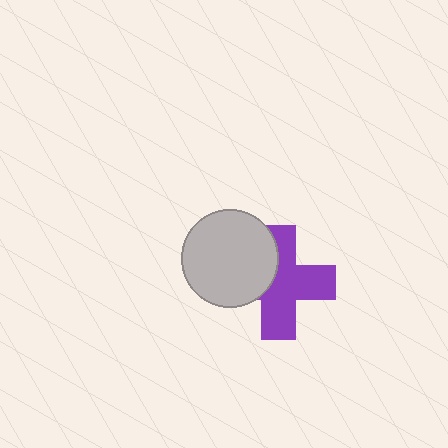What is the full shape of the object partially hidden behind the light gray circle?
The partially hidden object is a purple cross.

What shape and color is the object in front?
The object in front is a light gray circle.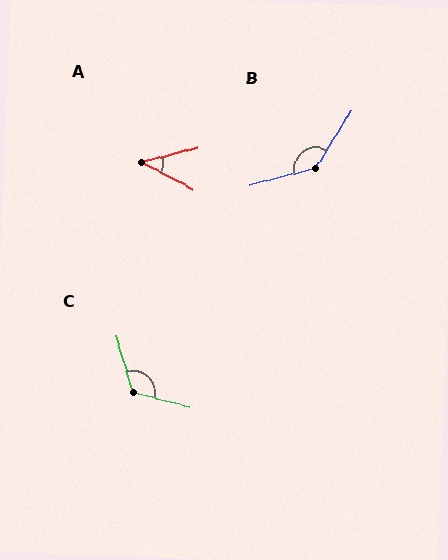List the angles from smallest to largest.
A (42°), C (120°), B (137°).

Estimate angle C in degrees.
Approximately 120 degrees.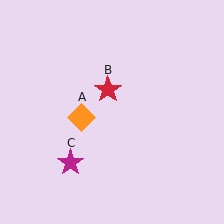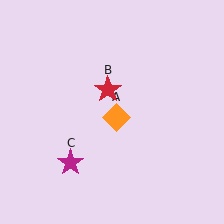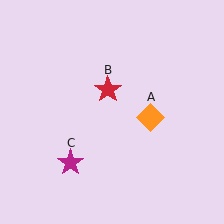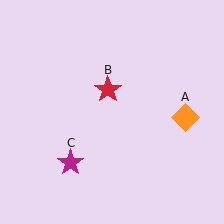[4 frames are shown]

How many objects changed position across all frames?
1 object changed position: orange diamond (object A).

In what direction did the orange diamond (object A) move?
The orange diamond (object A) moved right.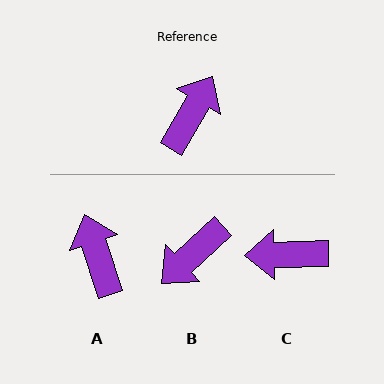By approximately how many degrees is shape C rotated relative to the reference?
Approximately 121 degrees counter-clockwise.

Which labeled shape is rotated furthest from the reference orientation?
B, about 163 degrees away.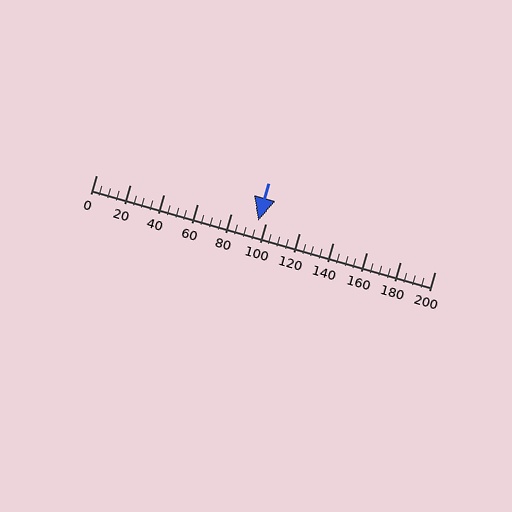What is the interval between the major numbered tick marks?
The major tick marks are spaced 20 units apart.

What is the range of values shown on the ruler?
The ruler shows values from 0 to 200.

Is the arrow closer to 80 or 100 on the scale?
The arrow is closer to 100.